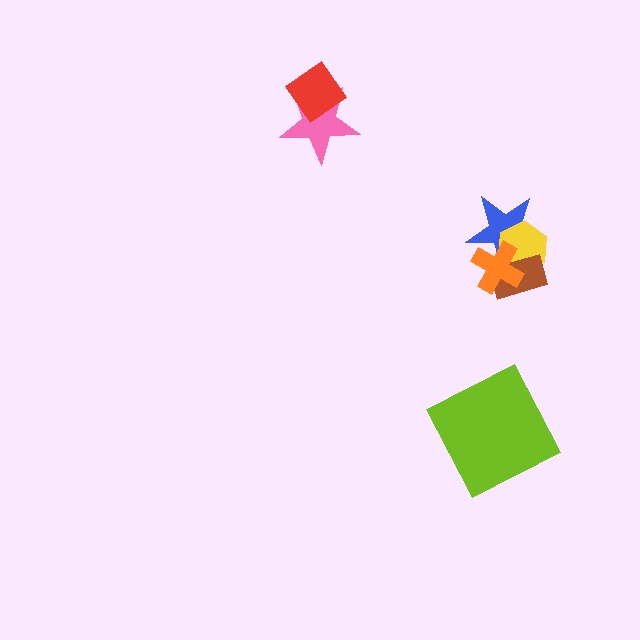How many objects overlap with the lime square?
0 objects overlap with the lime square.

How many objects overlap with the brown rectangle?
3 objects overlap with the brown rectangle.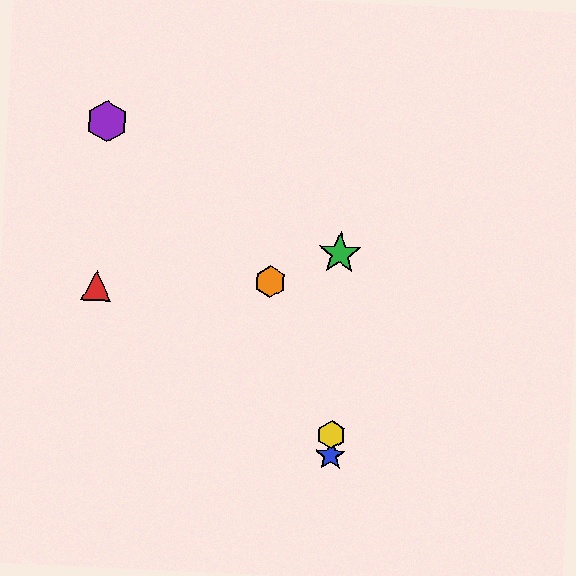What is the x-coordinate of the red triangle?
The red triangle is at x≈96.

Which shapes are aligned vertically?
The blue star, the green star, the yellow hexagon are aligned vertically.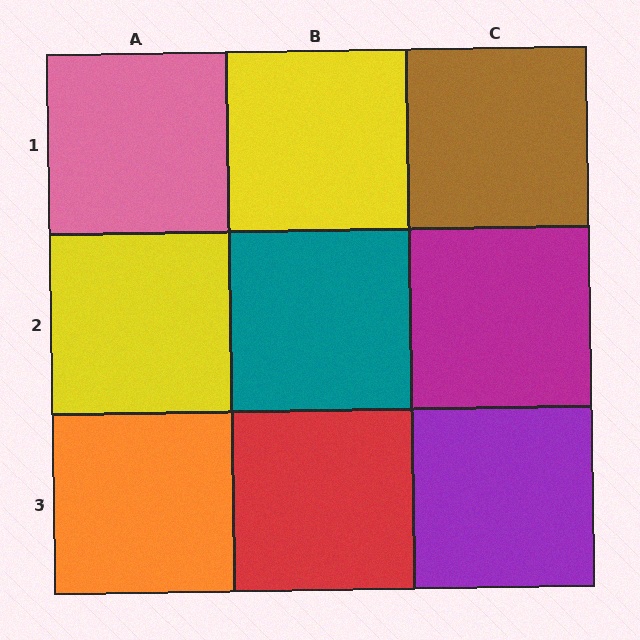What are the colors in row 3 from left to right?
Orange, red, purple.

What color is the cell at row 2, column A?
Yellow.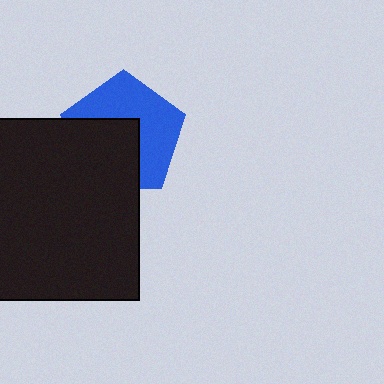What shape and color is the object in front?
The object in front is a black square.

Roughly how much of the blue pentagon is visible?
About half of it is visible (roughly 54%).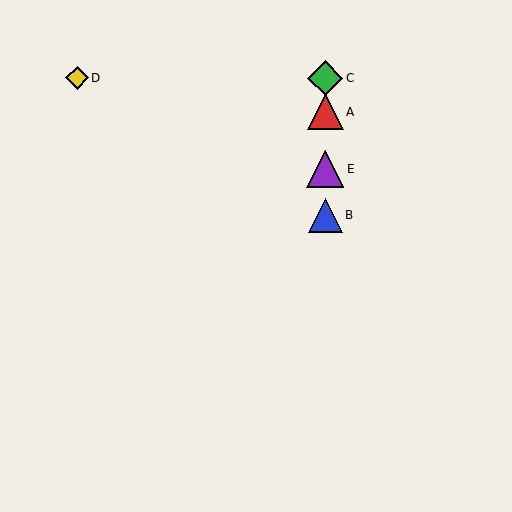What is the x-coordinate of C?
Object C is at x≈325.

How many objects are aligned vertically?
4 objects (A, B, C, E) are aligned vertically.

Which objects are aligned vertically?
Objects A, B, C, E are aligned vertically.